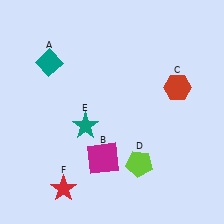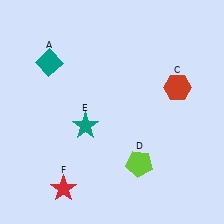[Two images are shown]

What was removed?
The magenta square (B) was removed in Image 2.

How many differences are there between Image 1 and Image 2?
There is 1 difference between the two images.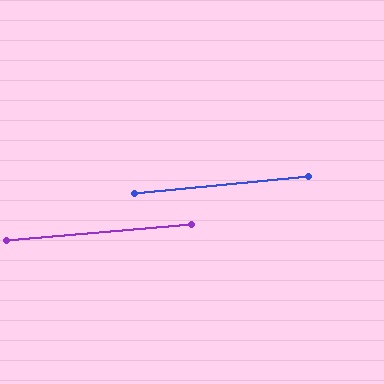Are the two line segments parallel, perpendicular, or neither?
Parallel — their directions differ by only 0.7°.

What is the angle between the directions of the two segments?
Approximately 1 degree.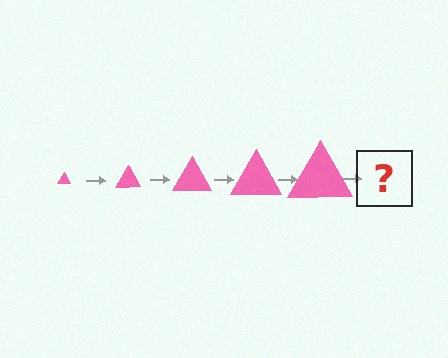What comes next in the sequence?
The next element should be a pink triangle, larger than the previous one.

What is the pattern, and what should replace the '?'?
The pattern is that the triangle gets progressively larger each step. The '?' should be a pink triangle, larger than the previous one.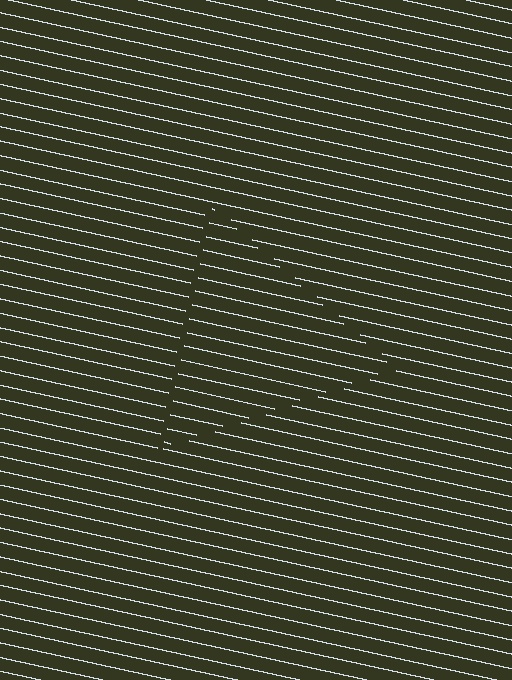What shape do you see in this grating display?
An illusory triangle. The interior of the shape contains the same grating, shifted by half a period — the contour is defined by the phase discontinuity where line-ends from the inner and outer gratings abut.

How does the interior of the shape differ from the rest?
The interior of the shape contains the same grating, shifted by half a period — the contour is defined by the phase discontinuity where line-ends from the inner and outer gratings abut.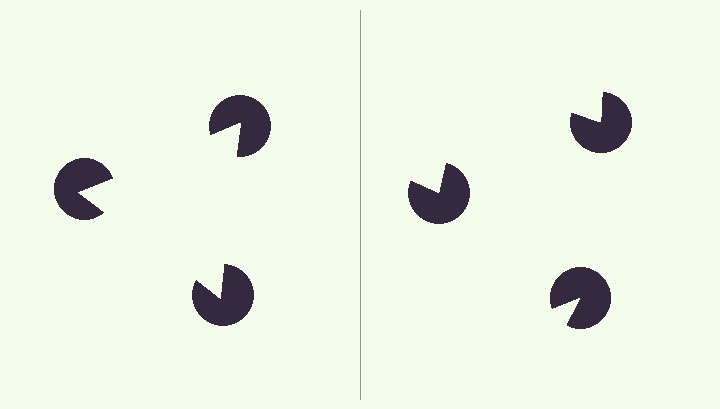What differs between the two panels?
The pac-man discs are positioned identically on both sides; only the wedge orientations differ. On the left they align to a triangle; on the right they are misaligned.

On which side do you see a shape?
An illusory triangle appears on the left side. On the right side the wedge cuts are rotated, so no coherent shape forms.